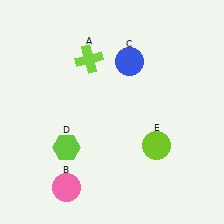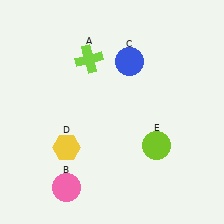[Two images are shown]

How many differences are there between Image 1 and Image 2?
There is 1 difference between the two images.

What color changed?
The hexagon (D) changed from lime in Image 1 to yellow in Image 2.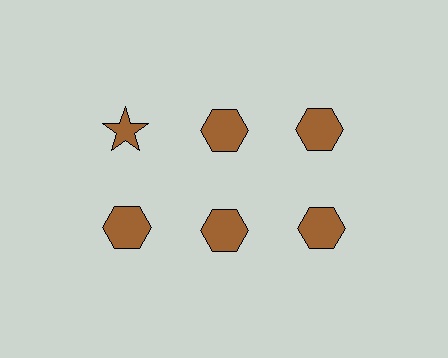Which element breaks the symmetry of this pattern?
The brown star in the top row, leftmost column breaks the symmetry. All other shapes are brown hexagons.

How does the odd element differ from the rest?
It has a different shape: star instead of hexagon.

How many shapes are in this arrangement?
There are 6 shapes arranged in a grid pattern.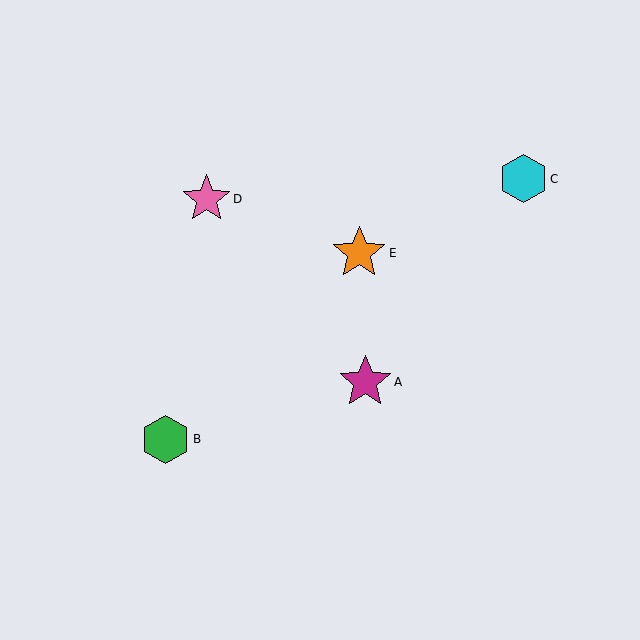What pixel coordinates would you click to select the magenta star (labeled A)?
Click at (365, 382) to select the magenta star A.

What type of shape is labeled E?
Shape E is an orange star.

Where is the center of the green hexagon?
The center of the green hexagon is at (166, 439).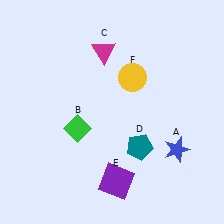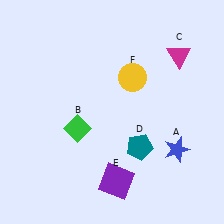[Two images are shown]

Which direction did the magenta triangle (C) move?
The magenta triangle (C) moved right.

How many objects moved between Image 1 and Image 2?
1 object moved between the two images.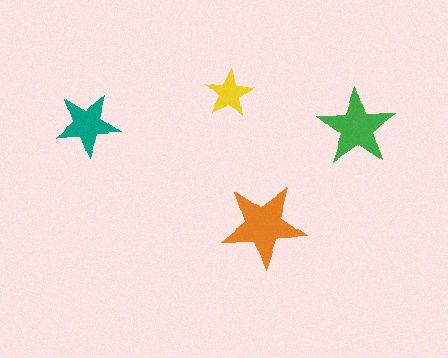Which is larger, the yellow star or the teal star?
The teal one.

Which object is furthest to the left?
The teal star is leftmost.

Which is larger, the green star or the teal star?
The green one.